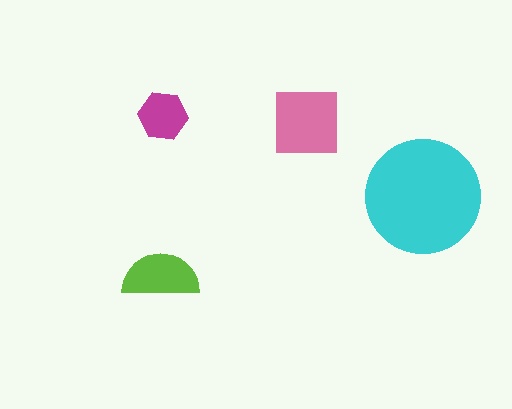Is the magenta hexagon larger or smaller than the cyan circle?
Smaller.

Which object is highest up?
The magenta hexagon is topmost.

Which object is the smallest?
The magenta hexagon.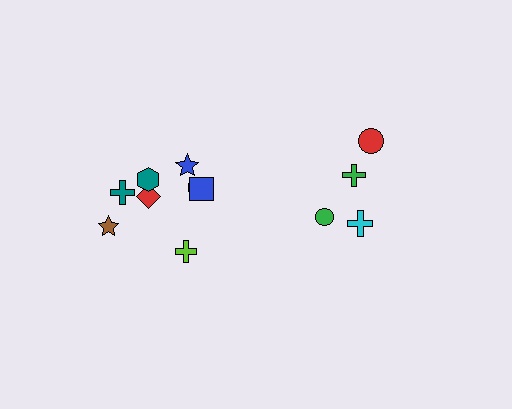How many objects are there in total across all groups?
There are 12 objects.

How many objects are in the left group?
There are 8 objects.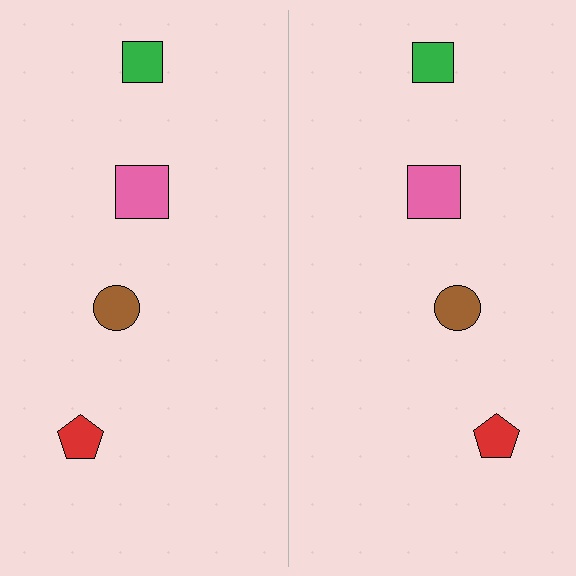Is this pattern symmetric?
Yes, this pattern has bilateral (reflection) symmetry.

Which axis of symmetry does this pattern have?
The pattern has a vertical axis of symmetry running through the center of the image.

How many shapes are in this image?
There are 8 shapes in this image.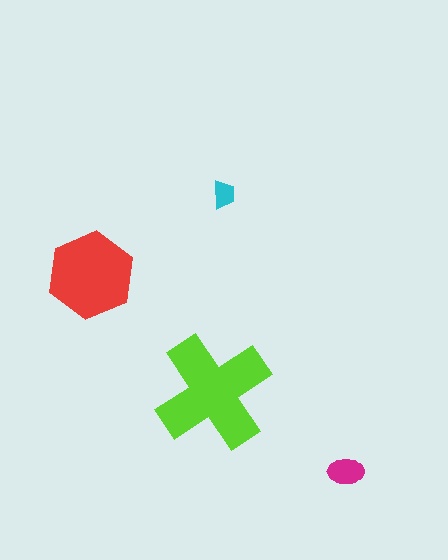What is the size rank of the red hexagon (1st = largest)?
2nd.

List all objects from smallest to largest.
The cyan trapezoid, the magenta ellipse, the red hexagon, the lime cross.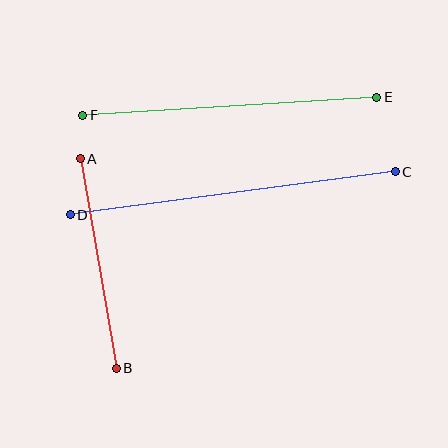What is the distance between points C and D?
The distance is approximately 328 pixels.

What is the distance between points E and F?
The distance is approximately 294 pixels.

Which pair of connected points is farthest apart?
Points C and D are farthest apart.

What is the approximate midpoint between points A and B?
The midpoint is at approximately (98, 263) pixels.